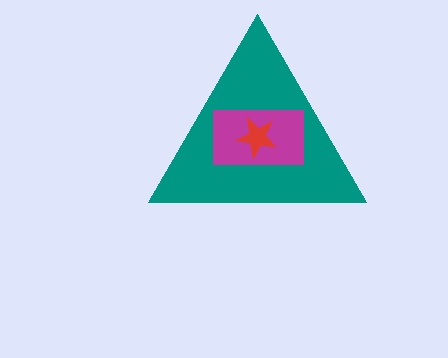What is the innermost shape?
The red star.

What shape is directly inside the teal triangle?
The magenta rectangle.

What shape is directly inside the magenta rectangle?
The red star.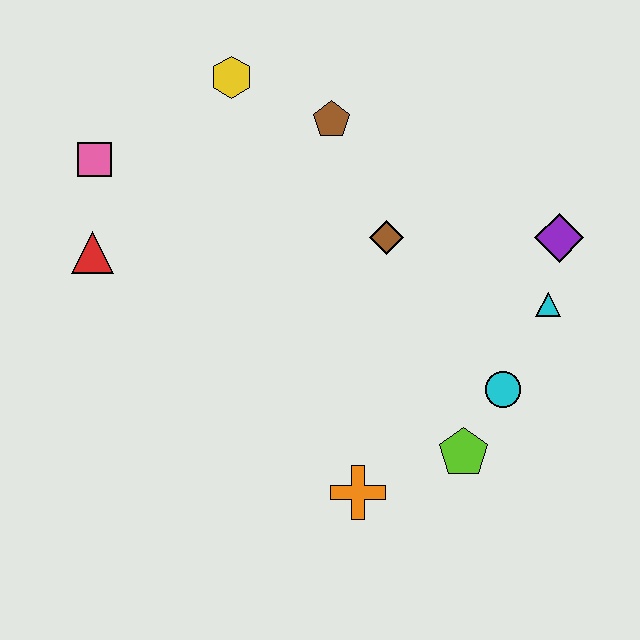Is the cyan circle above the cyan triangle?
No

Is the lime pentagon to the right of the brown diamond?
Yes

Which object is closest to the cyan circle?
The lime pentagon is closest to the cyan circle.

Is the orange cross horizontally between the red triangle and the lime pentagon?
Yes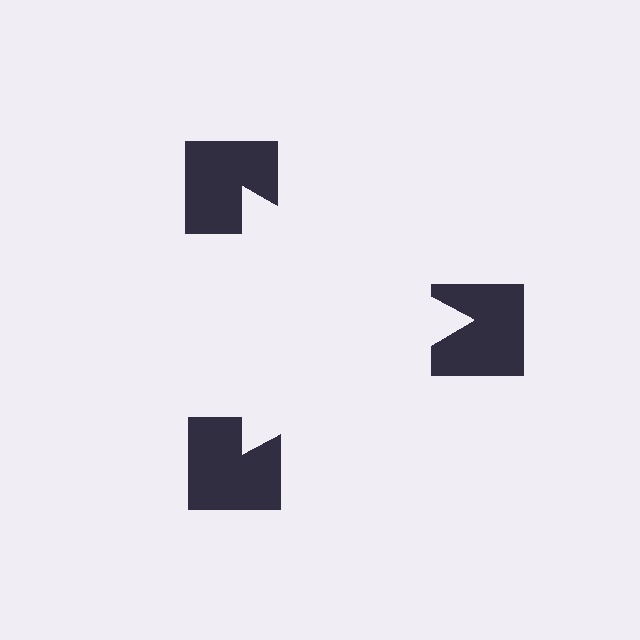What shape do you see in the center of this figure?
An illusory triangle — its edges are inferred from the aligned wedge cuts in the notched squares, not physically drawn.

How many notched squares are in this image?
There are 3 — one at each vertex of the illusory triangle.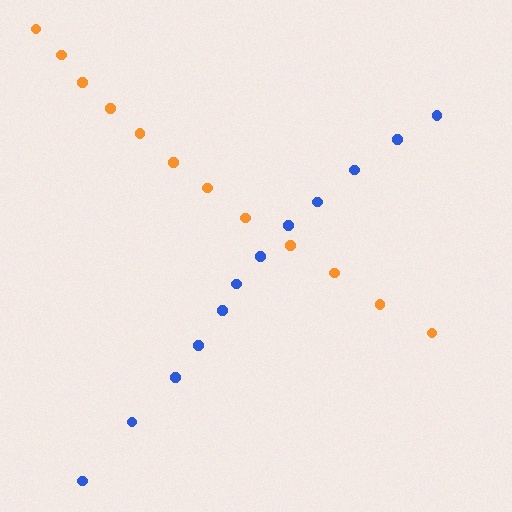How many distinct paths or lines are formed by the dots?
There are 2 distinct paths.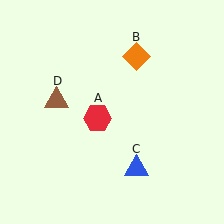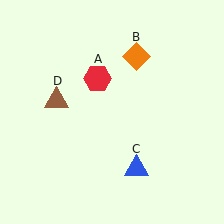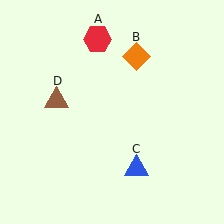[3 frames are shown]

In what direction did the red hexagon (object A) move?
The red hexagon (object A) moved up.